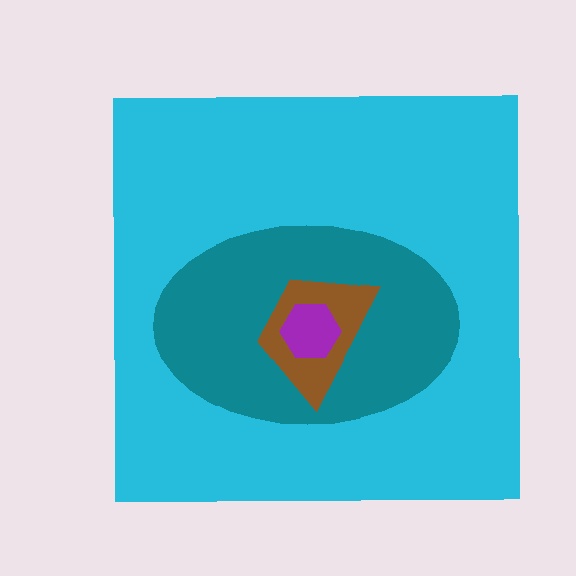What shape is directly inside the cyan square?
The teal ellipse.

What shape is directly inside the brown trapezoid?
The purple hexagon.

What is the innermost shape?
The purple hexagon.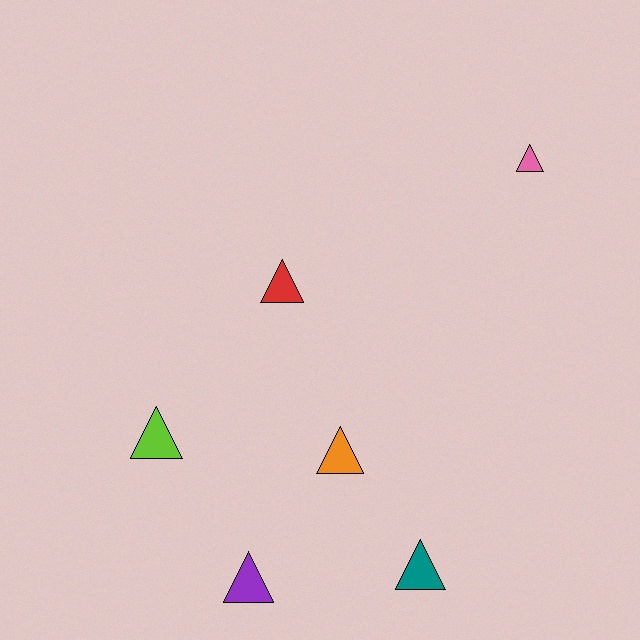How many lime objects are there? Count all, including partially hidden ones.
There is 1 lime object.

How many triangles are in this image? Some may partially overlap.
There are 6 triangles.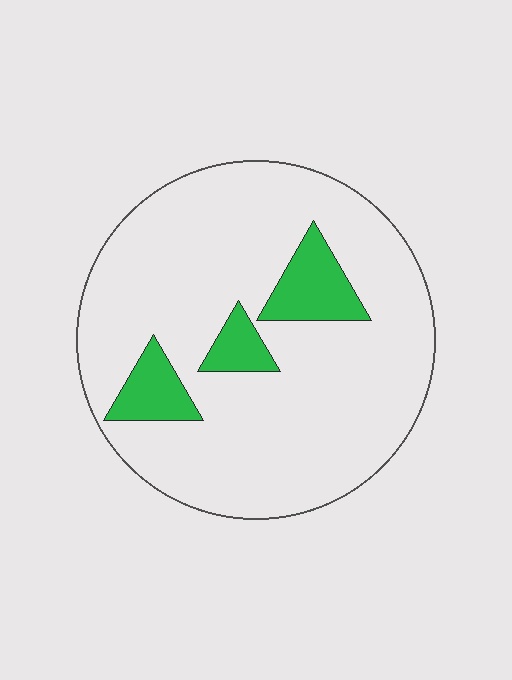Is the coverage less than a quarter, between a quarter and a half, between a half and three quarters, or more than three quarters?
Less than a quarter.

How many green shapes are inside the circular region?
3.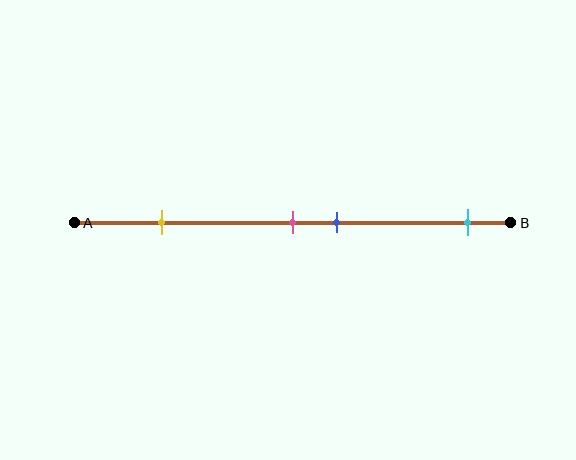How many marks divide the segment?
There are 4 marks dividing the segment.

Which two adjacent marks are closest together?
The pink and blue marks are the closest adjacent pair.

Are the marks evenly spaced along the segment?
No, the marks are not evenly spaced.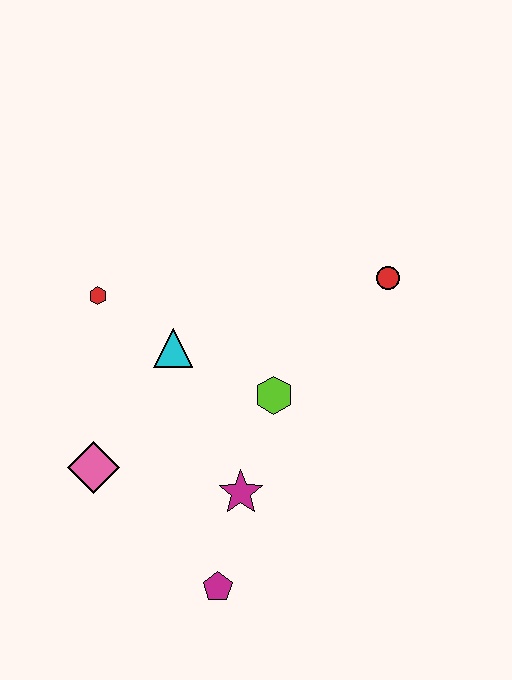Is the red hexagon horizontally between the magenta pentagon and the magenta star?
No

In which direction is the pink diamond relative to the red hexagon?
The pink diamond is below the red hexagon.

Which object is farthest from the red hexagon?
The magenta pentagon is farthest from the red hexagon.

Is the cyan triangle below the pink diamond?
No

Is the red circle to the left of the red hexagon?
No